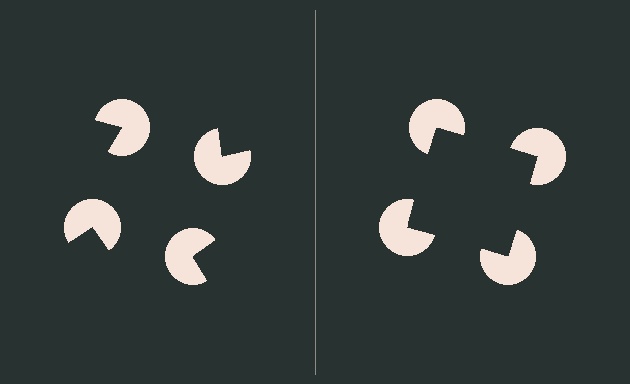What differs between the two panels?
The pac-man discs are positioned identically on both sides; only the wedge orientations differ. On the right they align to a square; on the left they are misaligned.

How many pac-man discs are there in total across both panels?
8 — 4 on each side.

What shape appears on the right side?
An illusory square.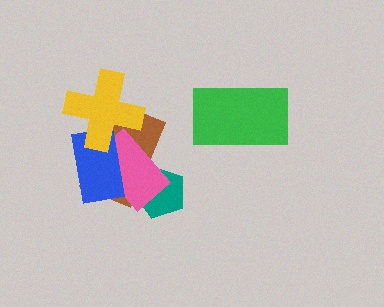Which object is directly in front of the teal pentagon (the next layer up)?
The brown rectangle is directly in front of the teal pentagon.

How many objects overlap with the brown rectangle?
4 objects overlap with the brown rectangle.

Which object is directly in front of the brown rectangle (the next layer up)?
The pink rectangle is directly in front of the brown rectangle.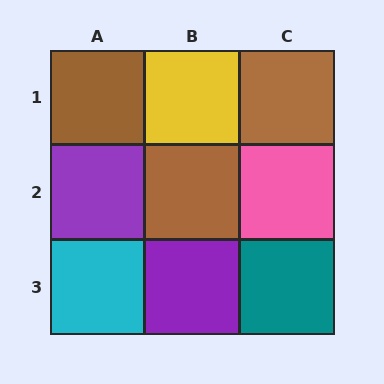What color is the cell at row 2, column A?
Purple.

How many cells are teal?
1 cell is teal.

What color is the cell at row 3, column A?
Cyan.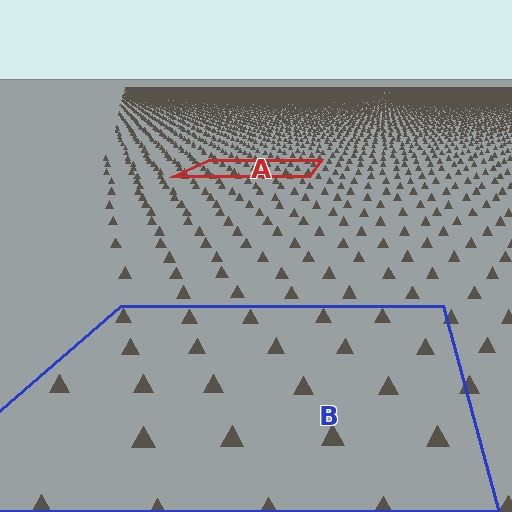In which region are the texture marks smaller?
The texture marks are smaller in region A, because it is farther away.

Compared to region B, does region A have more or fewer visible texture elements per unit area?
Region A has more texture elements per unit area — they are packed more densely because it is farther away.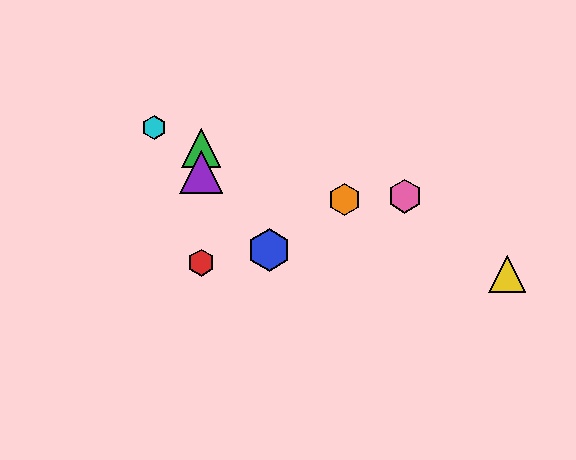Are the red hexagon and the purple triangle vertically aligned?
Yes, both are at x≈201.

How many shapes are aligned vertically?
3 shapes (the red hexagon, the green triangle, the purple triangle) are aligned vertically.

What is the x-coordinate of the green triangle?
The green triangle is at x≈201.